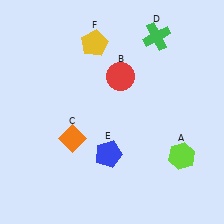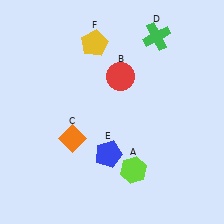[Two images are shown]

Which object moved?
The lime hexagon (A) moved left.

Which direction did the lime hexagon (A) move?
The lime hexagon (A) moved left.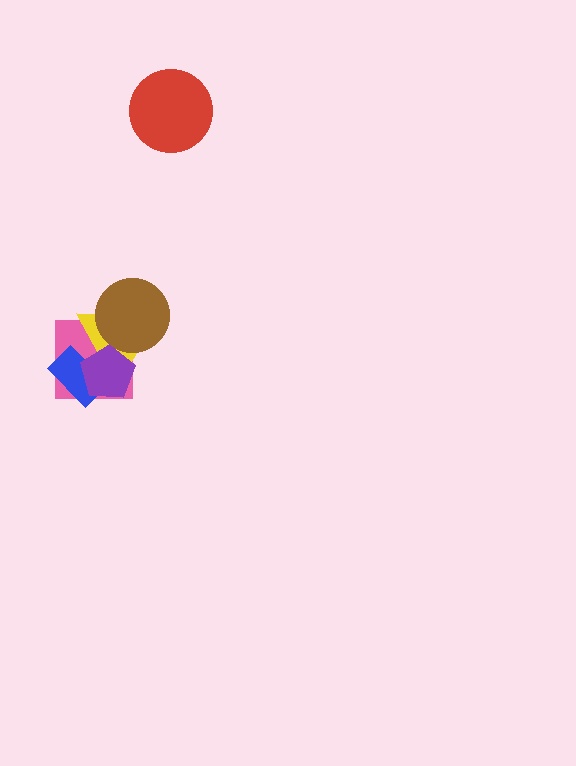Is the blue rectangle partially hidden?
Yes, it is partially covered by another shape.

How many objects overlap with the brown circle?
2 objects overlap with the brown circle.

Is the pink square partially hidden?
Yes, it is partially covered by another shape.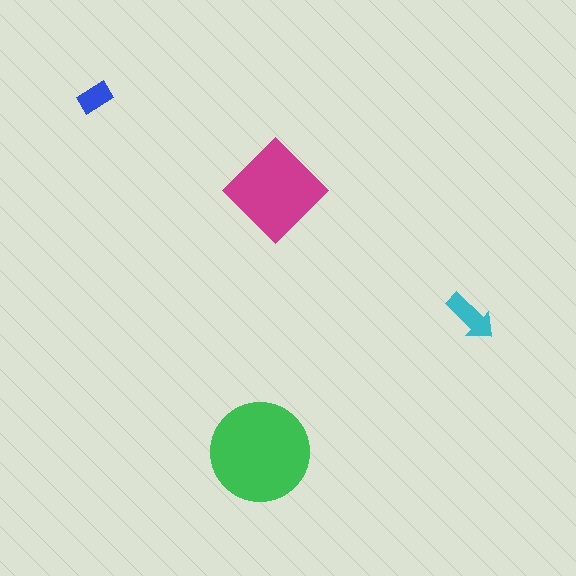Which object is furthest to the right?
The cyan arrow is rightmost.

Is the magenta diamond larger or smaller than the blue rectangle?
Larger.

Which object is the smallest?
The blue rectangle.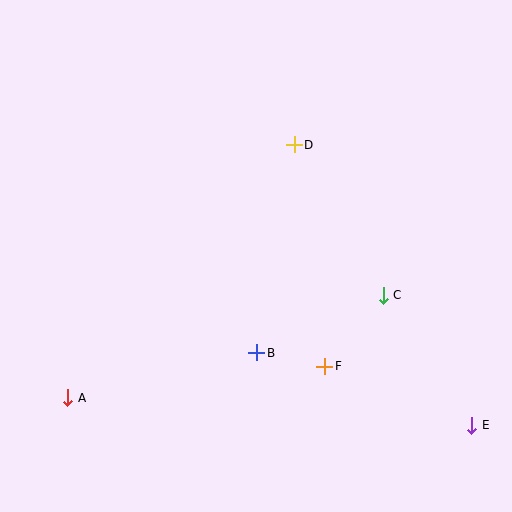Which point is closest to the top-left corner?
Point D is closest to the top-left corner.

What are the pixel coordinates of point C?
Point C is at (383, 295).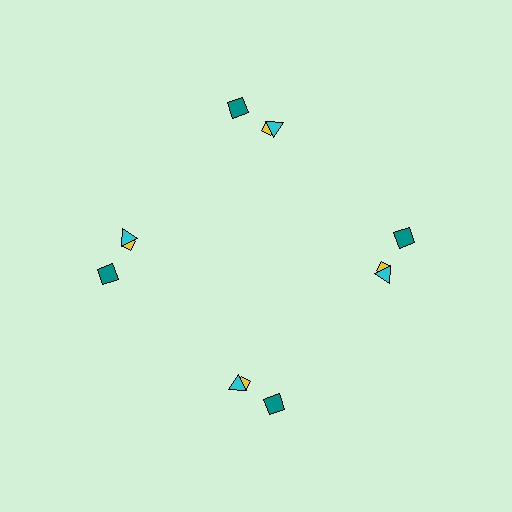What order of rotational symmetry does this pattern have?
This pattern has 4-fold rotational symmetry.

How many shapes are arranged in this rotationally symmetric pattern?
There are 12 shapes, arranged in 4 groups of 3.